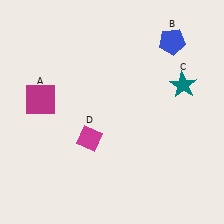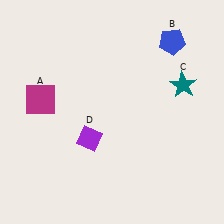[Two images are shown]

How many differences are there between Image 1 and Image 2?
There is 1 difference between the two images.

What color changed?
The diamond (D) changed from magenta in Image 1 to purple in Image 2.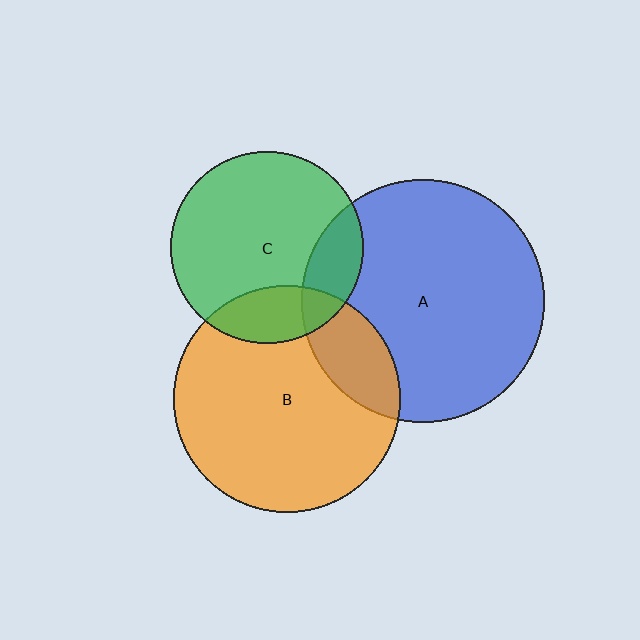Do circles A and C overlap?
Yes.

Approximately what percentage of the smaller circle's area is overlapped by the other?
Approximately 20%.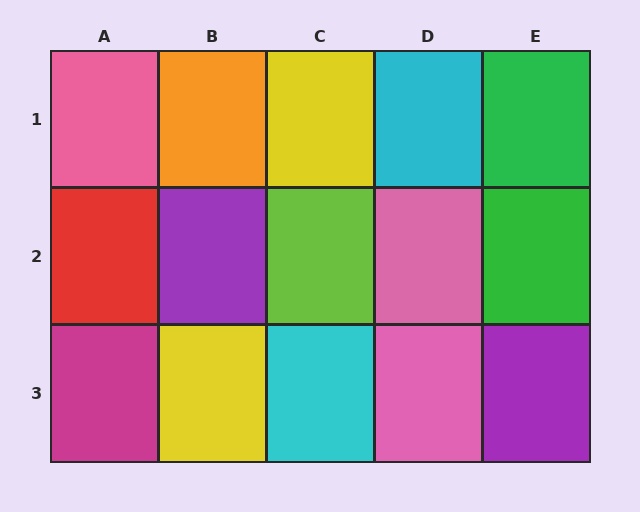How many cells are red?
1 cell is red.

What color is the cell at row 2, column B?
Purple.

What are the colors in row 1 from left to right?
Pink, orange, yellow, cyan, green.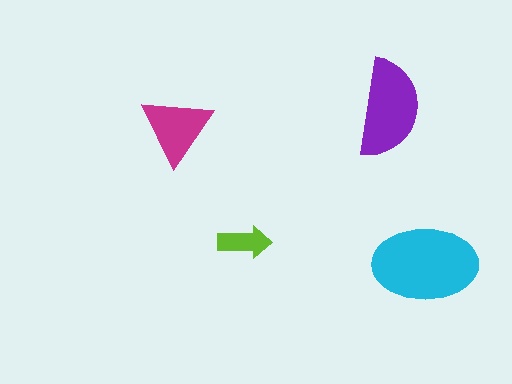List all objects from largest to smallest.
The cyan ellipse, the purple semicircle, the magenta triangle, the lime arrow.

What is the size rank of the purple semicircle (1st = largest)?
2nd.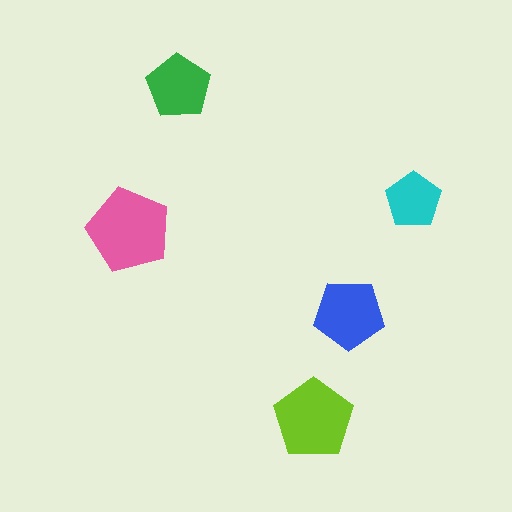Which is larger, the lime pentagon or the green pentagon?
The lime one.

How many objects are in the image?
There are 5 objects in the image.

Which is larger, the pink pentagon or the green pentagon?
The pink one.